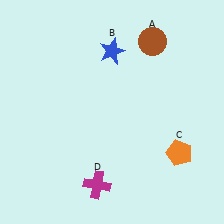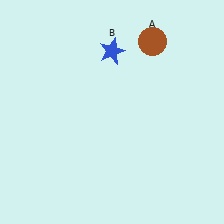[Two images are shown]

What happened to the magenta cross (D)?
The magenta cross (D) was removed in Image 2. It was in the bottom-left area of Image 1.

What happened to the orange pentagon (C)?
The orange pentagon (C) was removed in Image 2. It was in the bottom-right area of Image 1.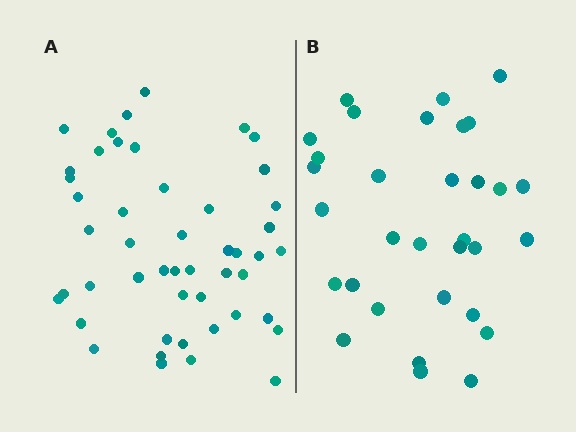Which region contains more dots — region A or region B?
Region A (the left region) has more dots.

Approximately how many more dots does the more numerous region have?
Region A has approximately 15 more dots than region B.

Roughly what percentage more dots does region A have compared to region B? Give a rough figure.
About 50% more.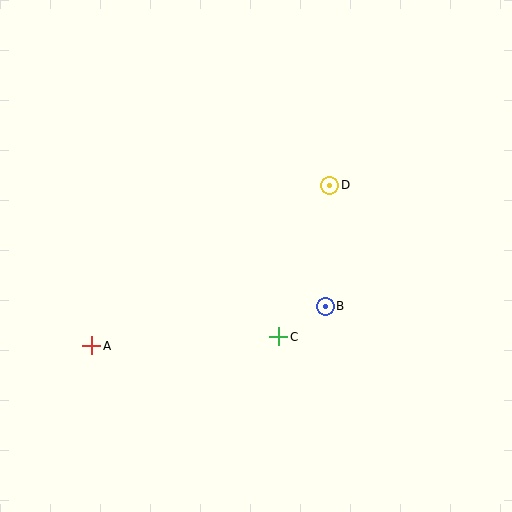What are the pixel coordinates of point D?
Point D is at (330, 185).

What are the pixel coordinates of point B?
Point B is at (325, 306).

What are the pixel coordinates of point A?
Point A is at (92, 346).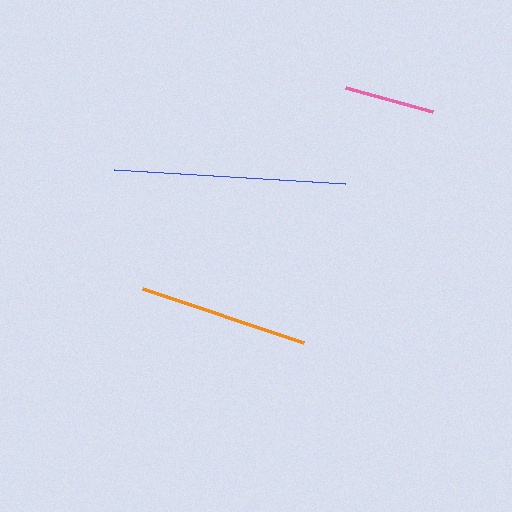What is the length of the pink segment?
The pink segment is approximately 90 pixels long.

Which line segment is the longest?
The blue line is the longest at approximately 232 pixels.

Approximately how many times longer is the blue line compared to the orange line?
The blue line is approximately 1.4 times the length of the orange line.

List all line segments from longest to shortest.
From longest to shortest: blue, orange, pink.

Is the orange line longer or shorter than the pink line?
The orange line is longer than the pink line.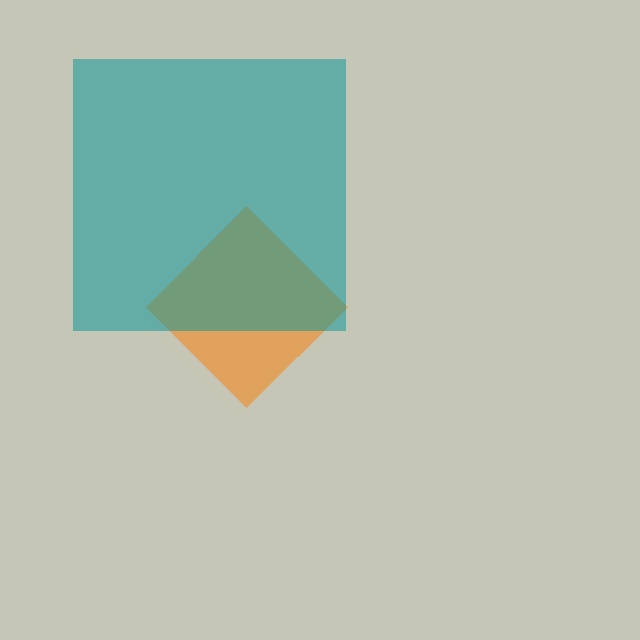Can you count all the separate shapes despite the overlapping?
Yes, there are 2 separate shapes.